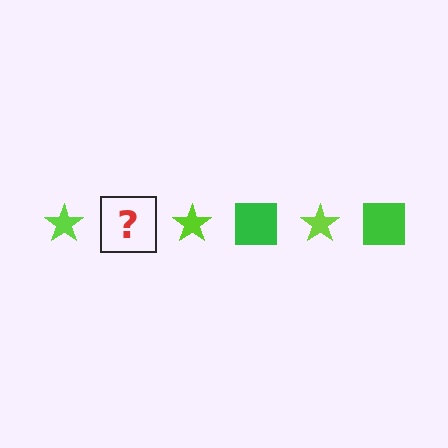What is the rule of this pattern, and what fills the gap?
The rule is that the pattern alternates between lime star and green square. The gap should be filled with a green square.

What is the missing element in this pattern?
The missing element is a green square.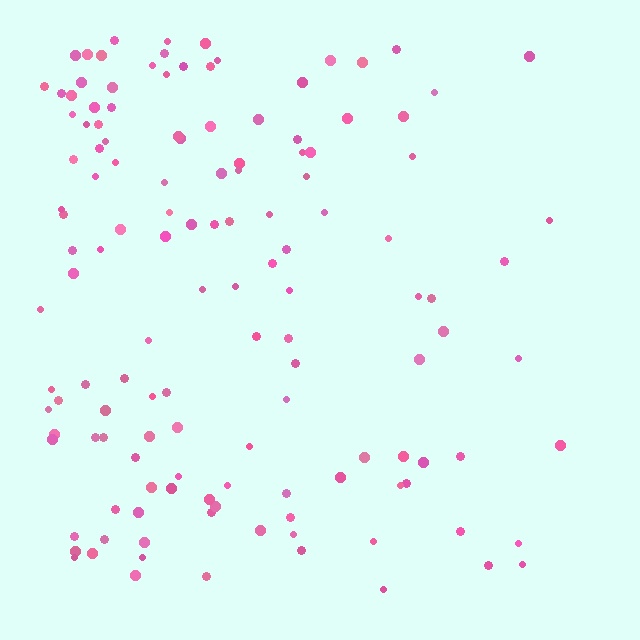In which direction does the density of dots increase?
From right to left, with the left side densest.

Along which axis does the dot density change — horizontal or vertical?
Horizontal.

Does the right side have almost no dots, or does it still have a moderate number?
Still a moderate number, just noticeably fewer than the left.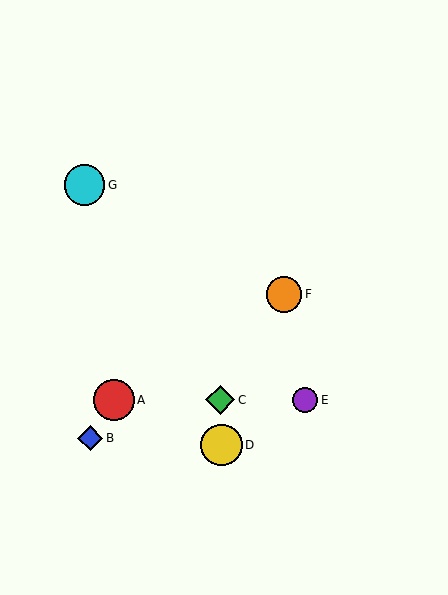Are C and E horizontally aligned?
Yes, both are at y≈400.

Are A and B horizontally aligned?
No, A is at y≈400 and B is at y≈438.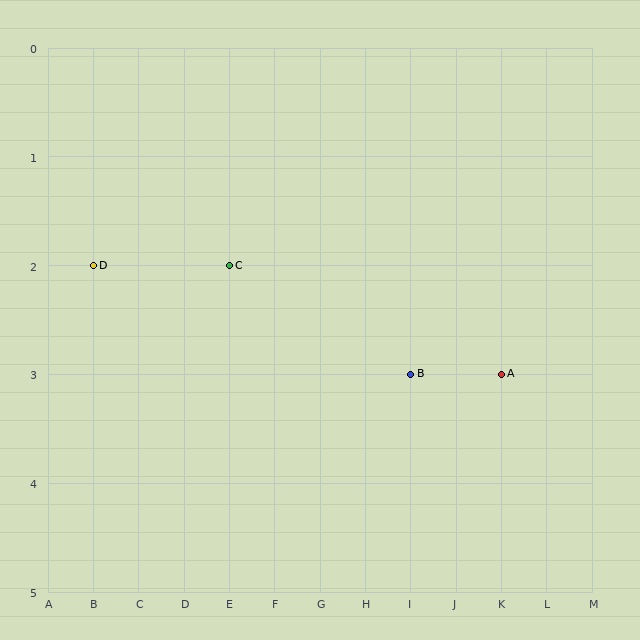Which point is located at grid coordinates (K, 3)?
Point A is at (K, 3).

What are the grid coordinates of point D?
Point D is at grid coordinates (B, 2).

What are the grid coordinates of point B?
Point B is at grid coordinates (I, 3).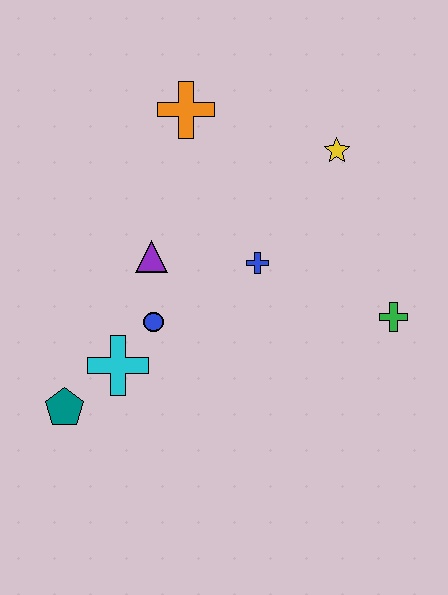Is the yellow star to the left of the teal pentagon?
No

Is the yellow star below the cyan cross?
No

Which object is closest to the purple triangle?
The blue circle is closest to the purple triangle.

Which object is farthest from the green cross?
The teal pentagon is farthest from the green cross.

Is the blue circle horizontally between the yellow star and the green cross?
No